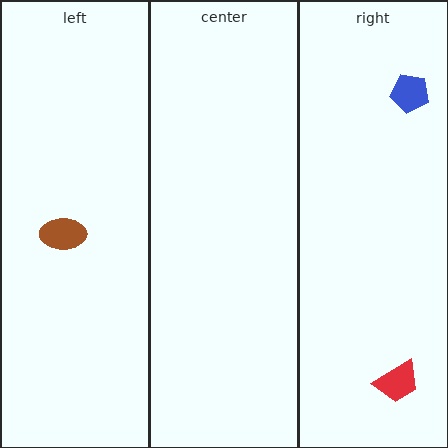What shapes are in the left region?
The brown ellipse.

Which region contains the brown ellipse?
The left region.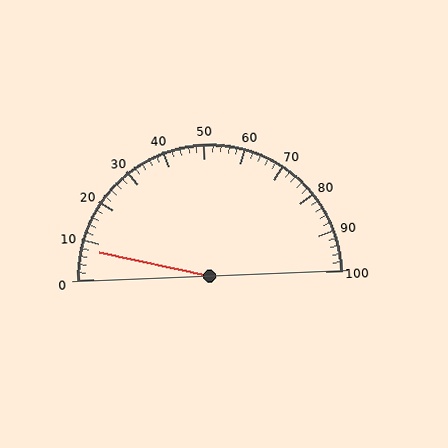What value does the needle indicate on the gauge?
The needle indicates approximately 8.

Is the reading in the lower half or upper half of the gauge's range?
The reading is in the lower half of the range (0 to 100).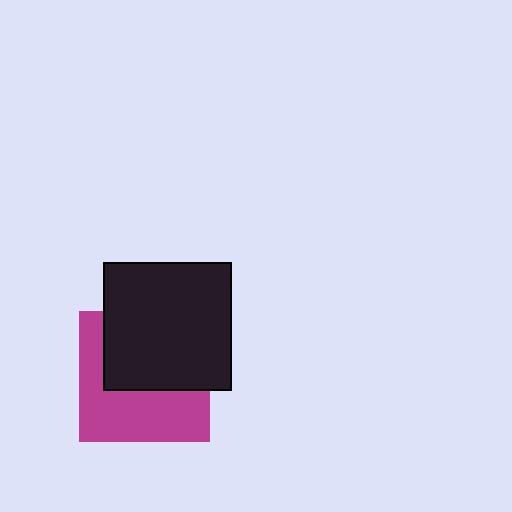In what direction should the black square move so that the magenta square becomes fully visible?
The black square should move up. That is the shortest direction to clear the overlap and leave the magenta square fully visible.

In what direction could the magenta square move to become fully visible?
The magenta square could move down. That would shift it out from behind the black square entirely.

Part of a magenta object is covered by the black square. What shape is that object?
It is a square.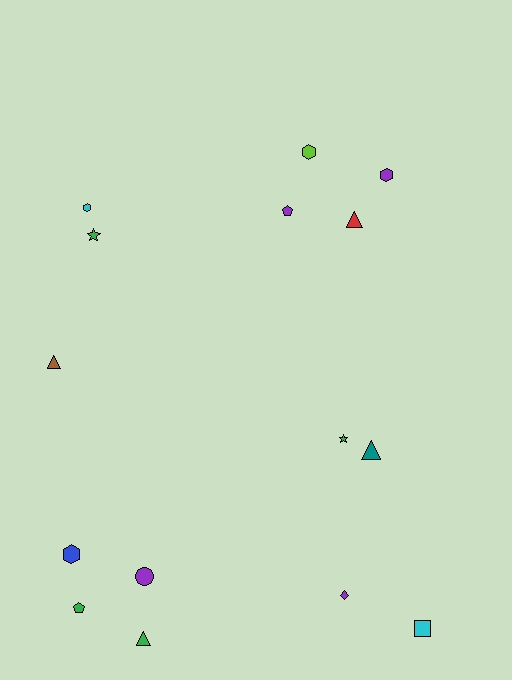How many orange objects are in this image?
There are no orange objects.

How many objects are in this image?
There are 15 objects.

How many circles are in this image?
There is 1 circle.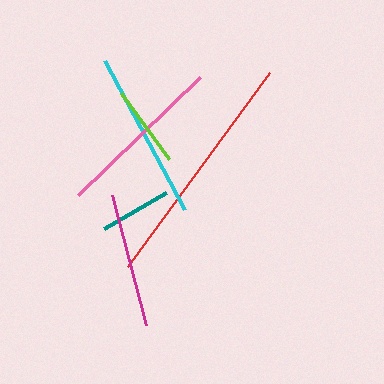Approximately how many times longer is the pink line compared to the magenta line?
The pink line is approximately 1.3 times the length of the magenta line.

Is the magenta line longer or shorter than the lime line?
The magenta line is longer than the lime line.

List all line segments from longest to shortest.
From longest to shortest: red, pink, cyan, magenta, lime, teal.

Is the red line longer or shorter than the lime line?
The red line is longer than the lime line.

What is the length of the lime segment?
The lime segment is approximately 82 pixels long.